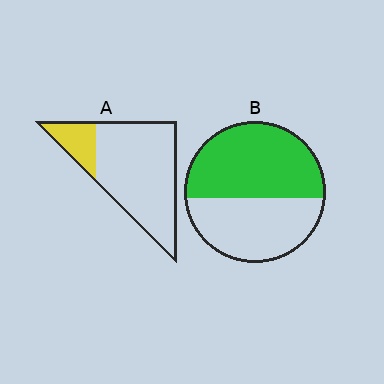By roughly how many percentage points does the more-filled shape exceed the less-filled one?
By roughly 35 percentage points (B over A).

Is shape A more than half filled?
No.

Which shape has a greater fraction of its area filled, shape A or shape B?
Shape B.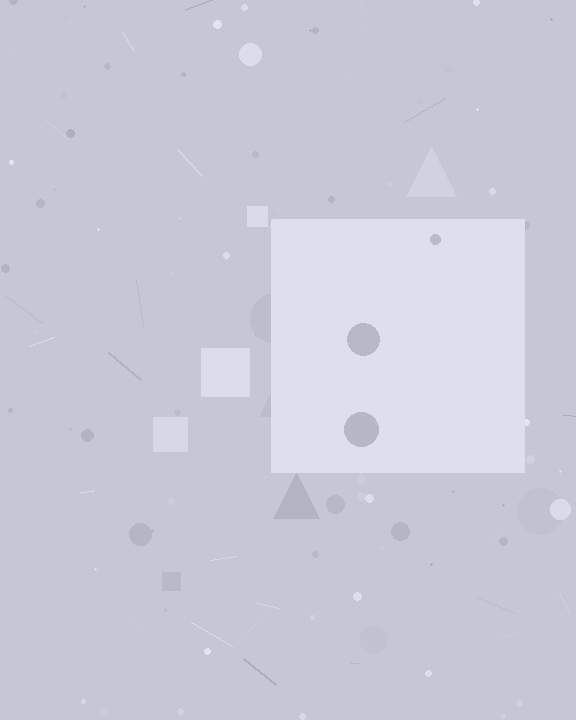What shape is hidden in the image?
A square is hidden in the image.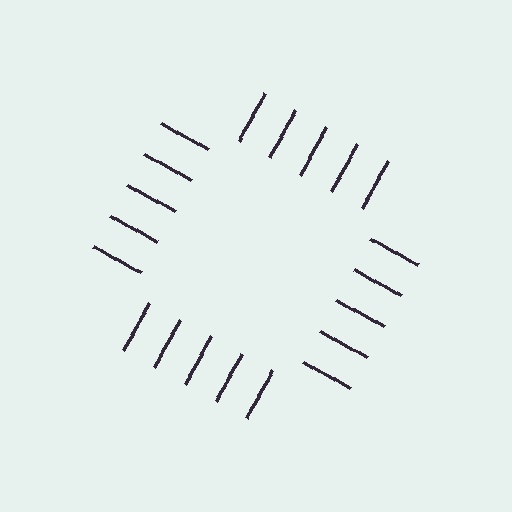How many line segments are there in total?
20 — 5 along each of the 4 edges.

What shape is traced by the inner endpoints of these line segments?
An illusory square — the line segments terminate on its edges but no continuous stroke is drawn.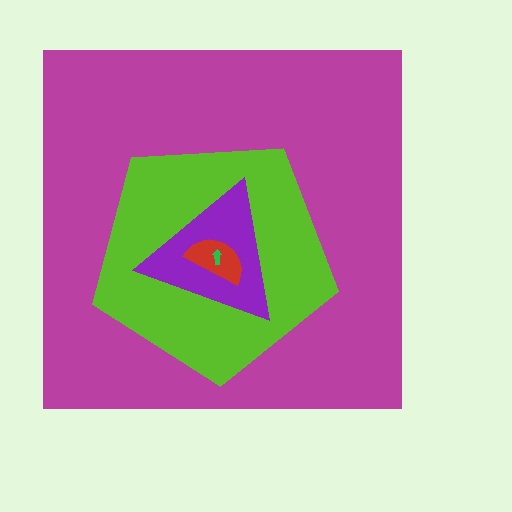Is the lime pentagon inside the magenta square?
Yes.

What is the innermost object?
The green arrow.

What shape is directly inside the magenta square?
The lime pentagon.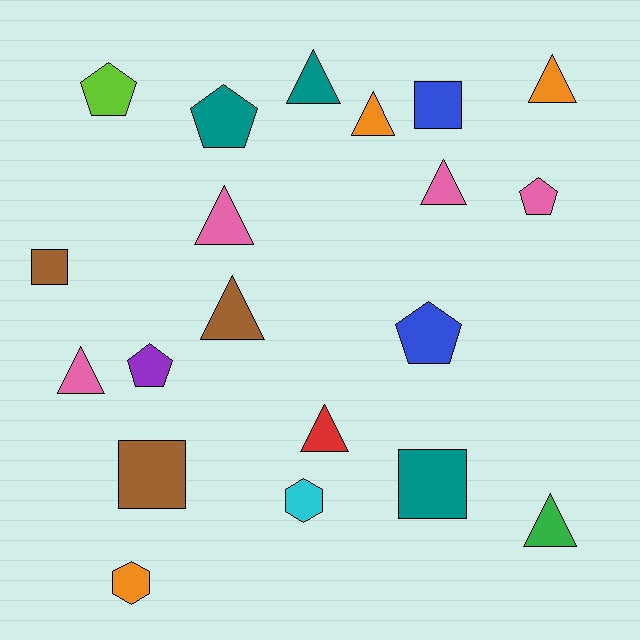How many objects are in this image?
There are 20 objects.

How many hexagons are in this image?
There are 2 hexagons.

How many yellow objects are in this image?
There are no yellow objects.